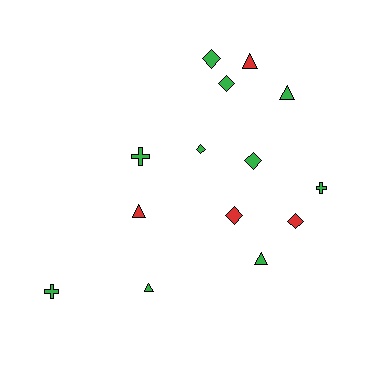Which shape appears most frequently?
Diamond, with 6 objects.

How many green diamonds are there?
There are 4 green diamonds.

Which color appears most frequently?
Green, with 10 objects.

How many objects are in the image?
There are 14 objects.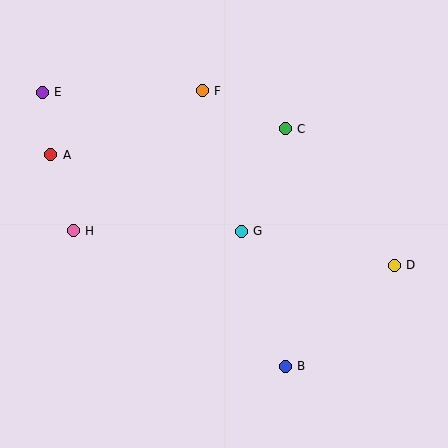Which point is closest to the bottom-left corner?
Point H is closest to the bottom-left corner.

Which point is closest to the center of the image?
Point G at (241, 231) is closest to the center.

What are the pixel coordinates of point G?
Point G is at (241, 231).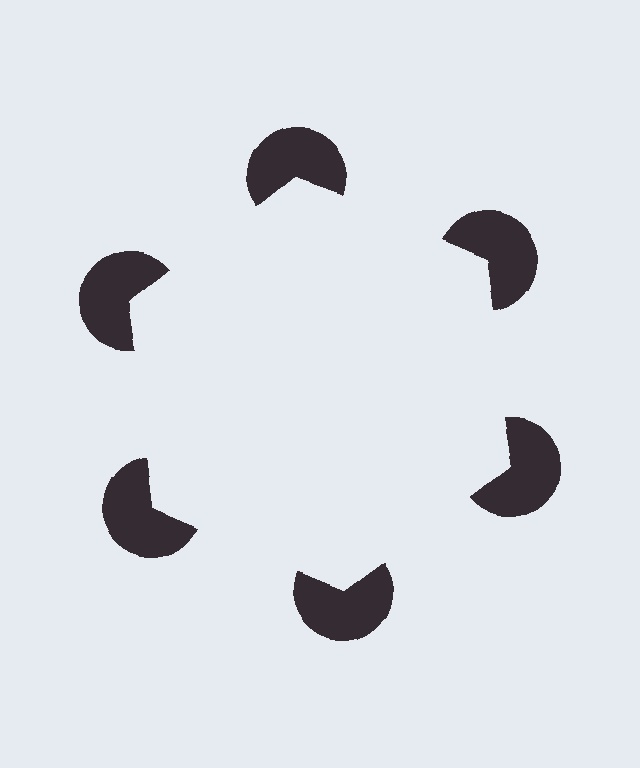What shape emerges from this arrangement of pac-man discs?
An illusory hexagon — its edges are inferred from the aligned wedge cuts in the pac-man discs, not physically drawn.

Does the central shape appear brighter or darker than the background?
It typically appears slightly brighter than the background, even though no actual brightness change is drawn.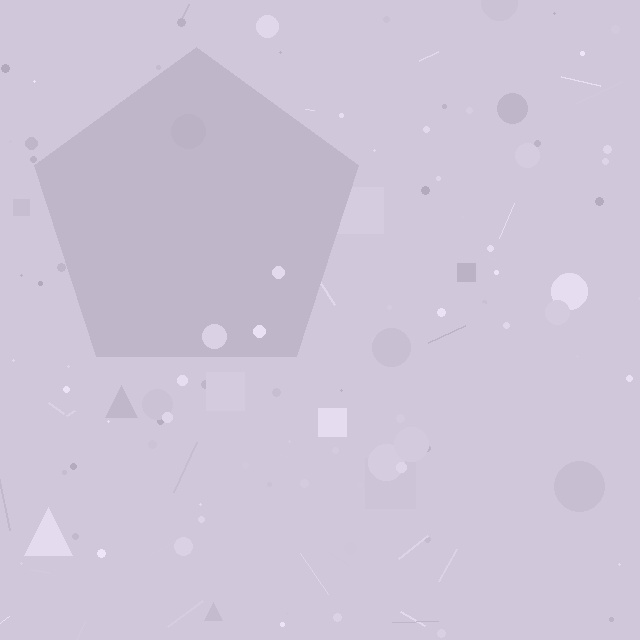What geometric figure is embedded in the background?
A pentagon is embedded in the background.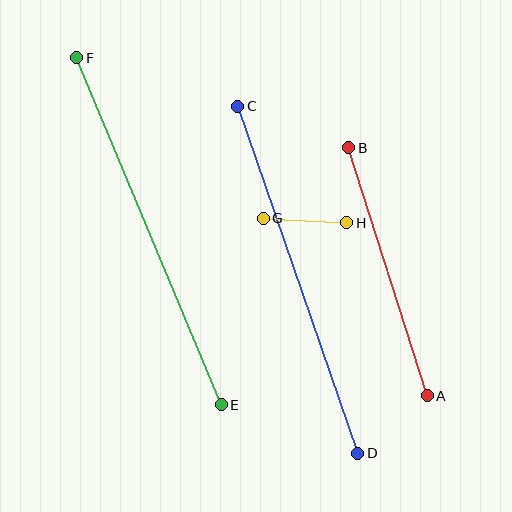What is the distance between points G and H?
The distance is approximately 84 pixels.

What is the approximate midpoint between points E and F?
The midpoint is at approximately (149, 231) pixels.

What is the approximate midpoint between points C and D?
The midpoint is at approximately (298, 280) pixels.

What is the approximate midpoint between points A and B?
The midpoint is at approximately (388, 272) pixels.